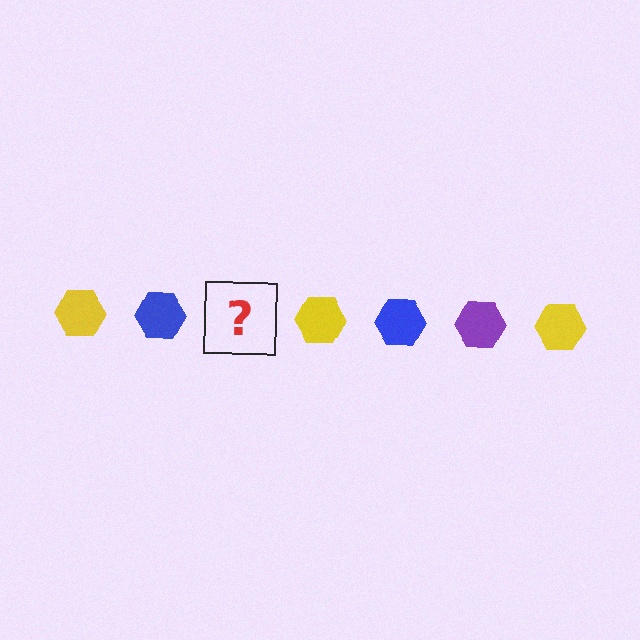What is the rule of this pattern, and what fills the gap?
The rule is that the pattern cycles through yellow, blue, purple hexagons. The gap should be filled with a purple hexagon.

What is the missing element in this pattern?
The missing element is a purple hexagon.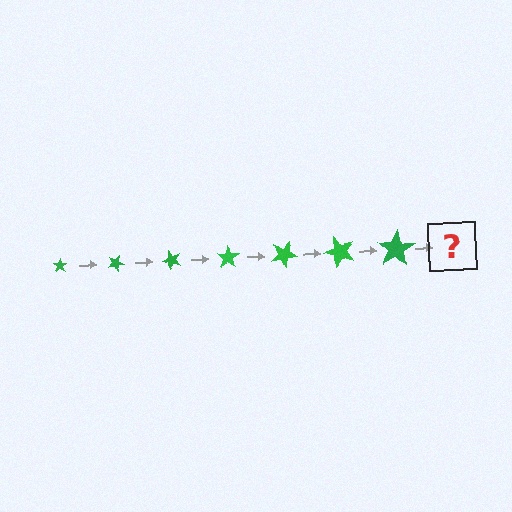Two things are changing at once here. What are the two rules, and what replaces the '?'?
The two rules are that the star grows larger each step and it rotates 25 degrees each step. The '?' should be a star, larger than the previous one and rotated 175 degrees from the start.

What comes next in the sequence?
The next element should be a star, larger than the previous one and rotated 175 degrees from the start.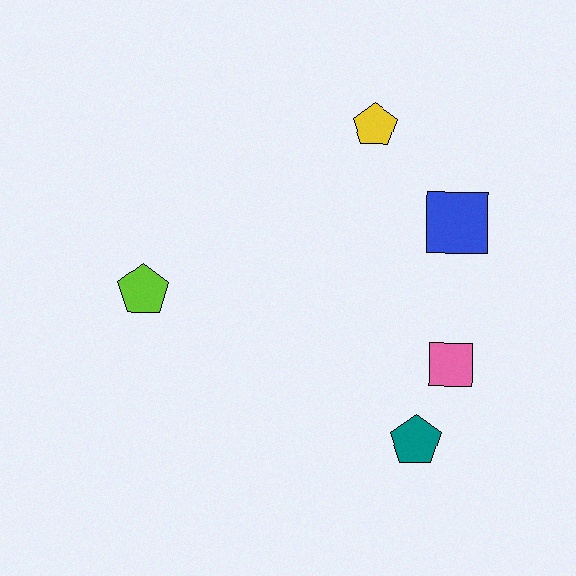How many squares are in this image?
There are 2 squares.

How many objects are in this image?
There are 5 objects.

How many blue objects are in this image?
There is 1 blue object.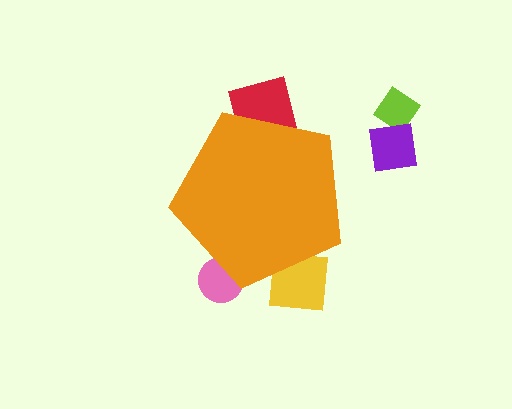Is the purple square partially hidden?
No, the purple square is fully visible.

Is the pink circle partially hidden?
Yes, the pink circle is partially hidden behind the orange pentagon.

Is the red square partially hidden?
Yes, the red square is partially hidden behind the orange pentagon.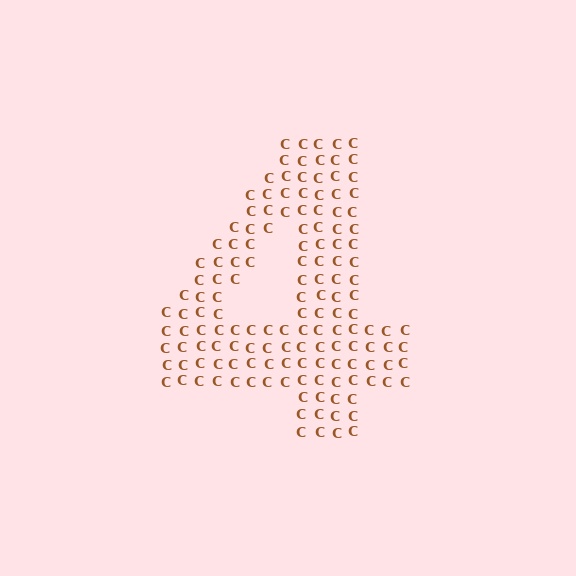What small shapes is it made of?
It is made of small letter C's.